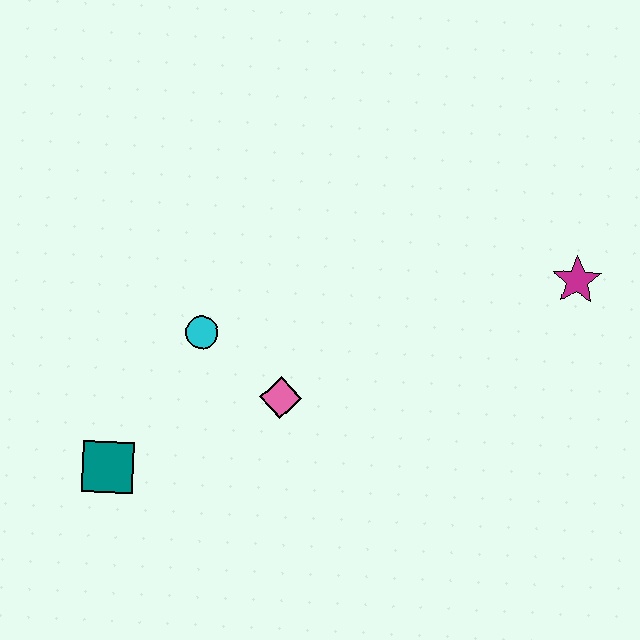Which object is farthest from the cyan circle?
The magenta star is farthest from the cyan circle.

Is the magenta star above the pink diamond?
Yes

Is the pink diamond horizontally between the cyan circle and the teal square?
No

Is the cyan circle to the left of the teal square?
No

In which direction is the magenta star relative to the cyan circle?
The magenta star is to the right of the cyan circle.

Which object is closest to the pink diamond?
The cyan circle is closest to the pink diamond.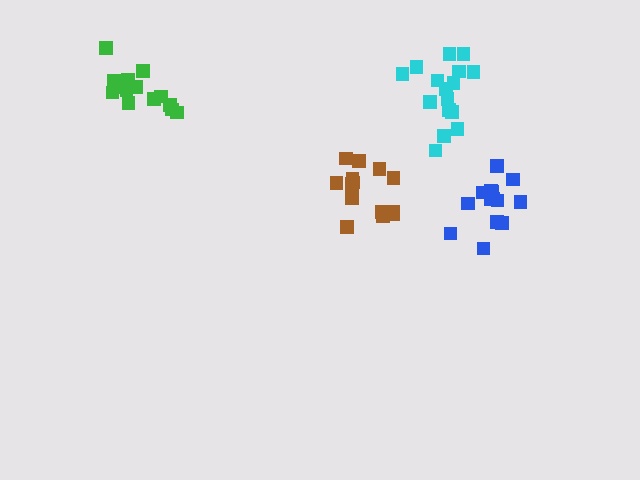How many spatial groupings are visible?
There are 4 spatial groupings.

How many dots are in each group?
Group 1: 14 dots, Group 2: 15 dots, Group 3: 15 dots, Group 4: 16 dots (60 total).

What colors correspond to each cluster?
The clusters are colored: blue, brown, green, cyan.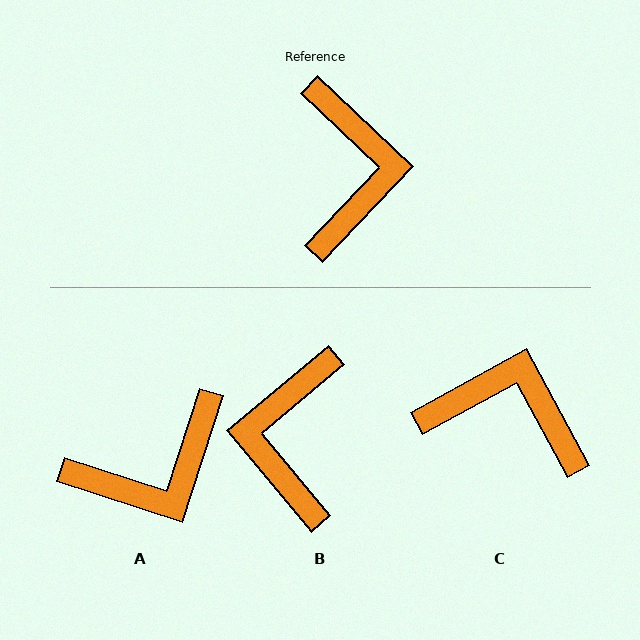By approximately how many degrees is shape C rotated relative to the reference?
Approximately 72 degrees counter-clockwise.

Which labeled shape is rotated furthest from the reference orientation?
B, about 173 degrees away.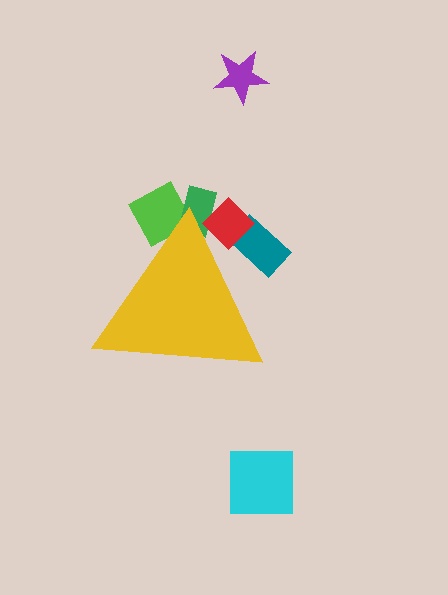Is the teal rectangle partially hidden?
Yes, the teal rectangle is partially hidden behind the yellow triangle.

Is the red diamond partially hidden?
Yes, the red diamond is partially hidden behind the yellow triangle.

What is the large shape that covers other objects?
A yellow triangle.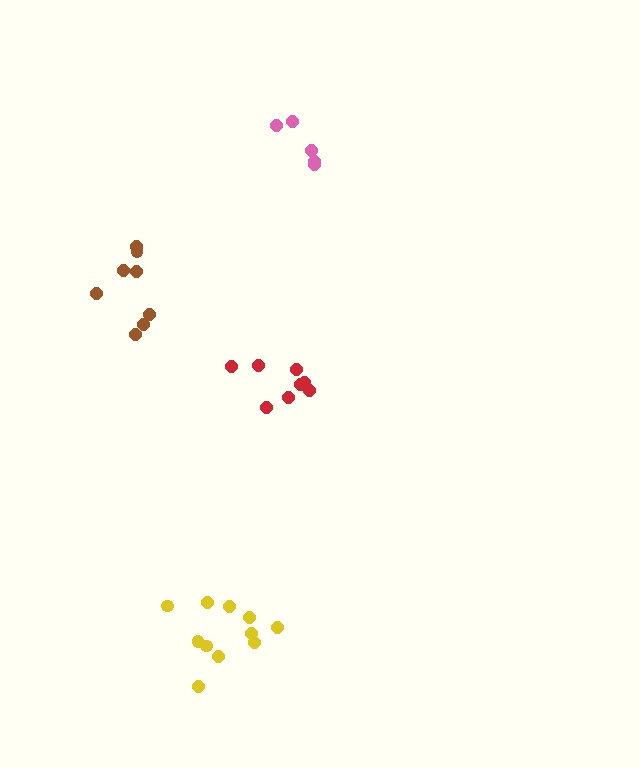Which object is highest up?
The pink cluster is topmost.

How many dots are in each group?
Group 1: 8 dots, Group 2: 8 dots, Group 3: 11 dots, Group 4: 5 dots (32 total).